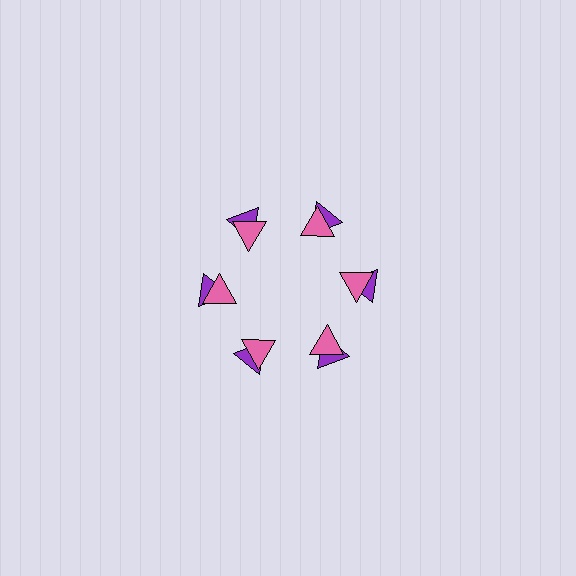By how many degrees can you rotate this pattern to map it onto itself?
The pattern maps onto itself every 60 degrees of rotation.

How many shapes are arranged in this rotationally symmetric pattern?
There are 12 shapes, arranged in 6 groups of 2.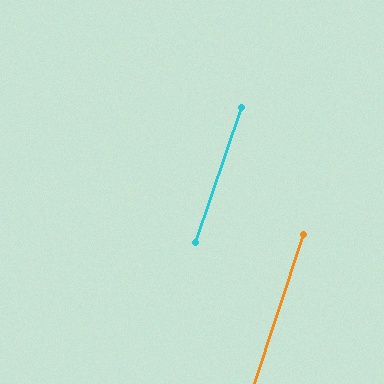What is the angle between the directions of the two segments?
Approximately 1 degree.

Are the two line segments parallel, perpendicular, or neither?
Parallel — their directions differ by only 0.9°.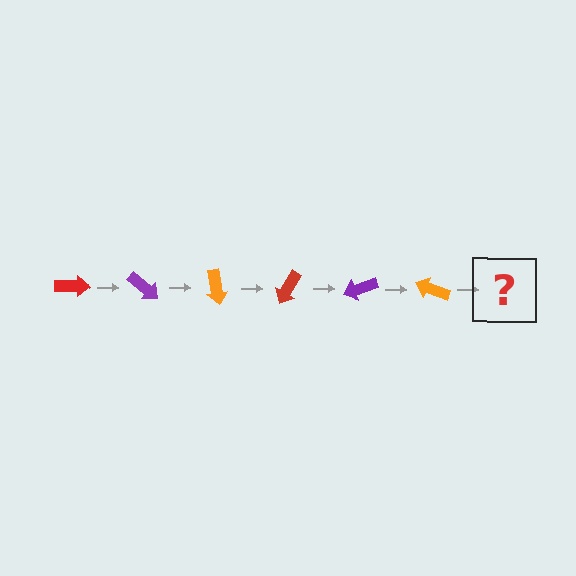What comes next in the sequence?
The next element should be a red arrow, rotated 240 degrees from the start.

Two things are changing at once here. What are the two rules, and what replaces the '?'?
The two rules are that it rotates 40 degrees each step and the color cycles through red, purple, and orange. The '?' should be a red arrow, rotated 240 degrees from the start.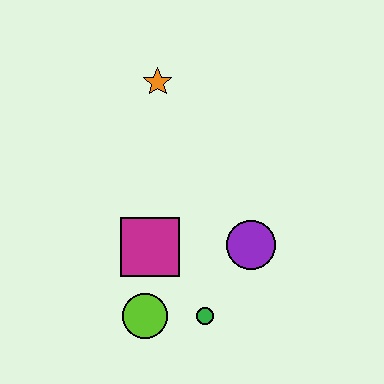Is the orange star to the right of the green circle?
No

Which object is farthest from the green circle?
The orange star is farthest from the green circle.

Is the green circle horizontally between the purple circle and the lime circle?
Yes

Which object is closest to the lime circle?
The green circle is closest to the lime circle.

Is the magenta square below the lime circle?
No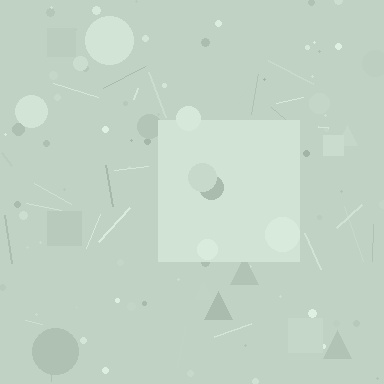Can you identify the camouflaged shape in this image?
The camouflaged shape is a square.